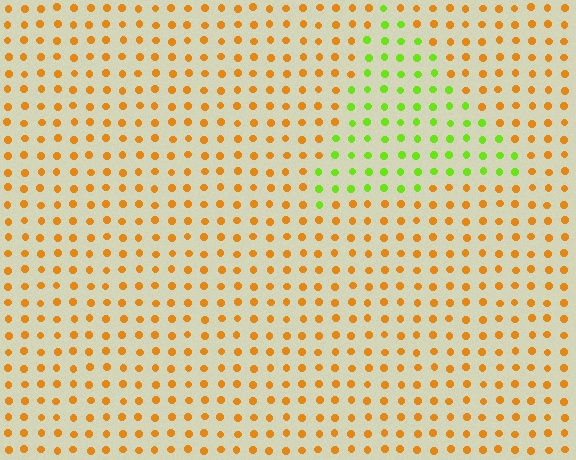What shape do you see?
I see a triangle.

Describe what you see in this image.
The image is filled with small orange elements in a uniform arrangement. A triangle-shaped region is visible where the elements are tinted to a slightly different hue, forming a subtle color boundary.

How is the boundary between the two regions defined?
The boundary is defined purely by a slight shift in hue (about 63 degrees). Spacing, size, and orientation are identical on both sides.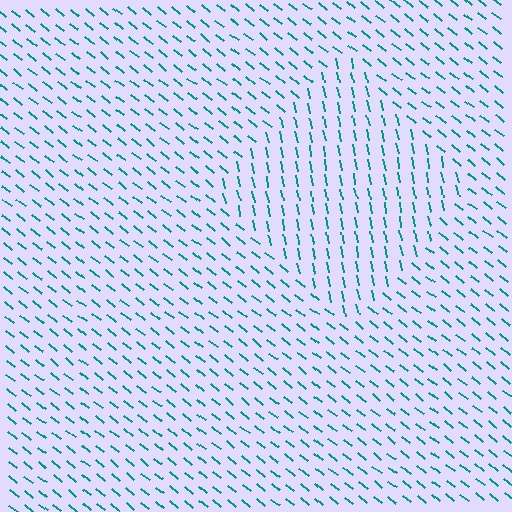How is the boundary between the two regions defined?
The boundary is defined purely by a change in line orientation (approximately 39 degrees difference). All lines are the same color and thickness.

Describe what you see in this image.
The image is filled with small teal line segments. A diamond region in the image has lines oriented differently from the surrounding lines, creating a visible texture boundary.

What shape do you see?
I see a diamond.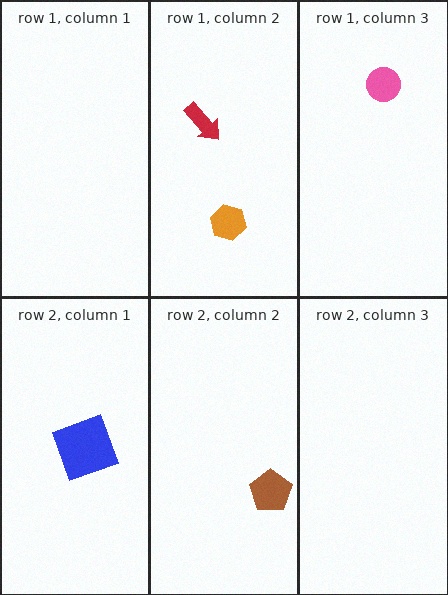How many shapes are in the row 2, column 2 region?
1.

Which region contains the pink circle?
The row 1, column 3 region.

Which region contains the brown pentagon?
The row 2, column 2 region.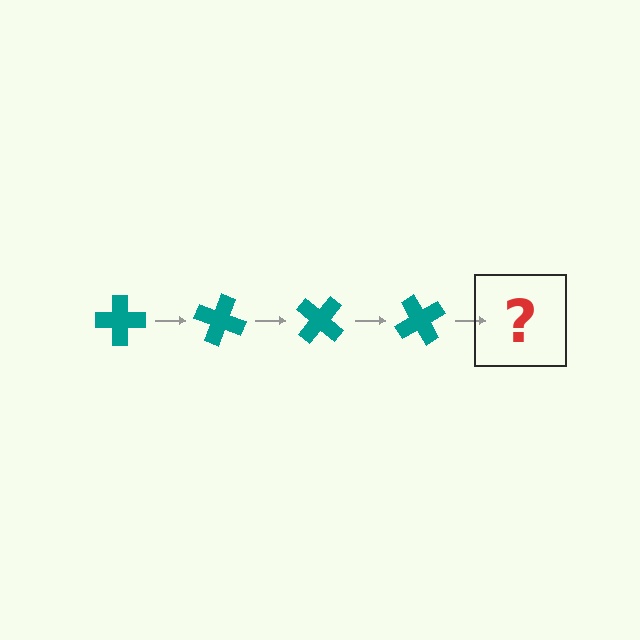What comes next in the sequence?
The next element should be a teal cross rotated 80 degrees.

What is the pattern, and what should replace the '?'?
The pattern is that the cross rotates 20 degrees each step. The '?' should be a teal cross rotated 80 degrees.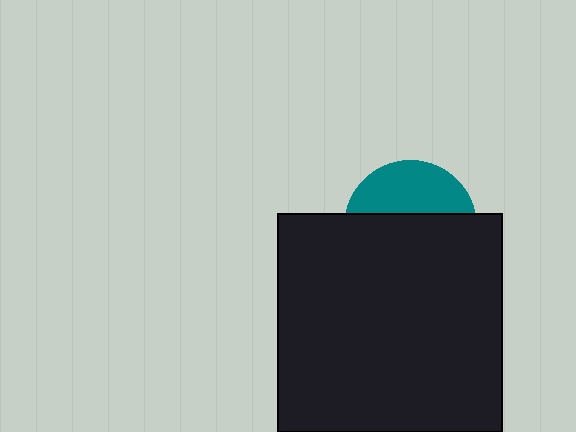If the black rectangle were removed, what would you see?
You would see the complete teal circle.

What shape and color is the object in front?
The object in front is a black rectangle.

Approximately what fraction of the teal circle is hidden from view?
Roughly 62% of the teal circle is hidden behind the black rectangle.